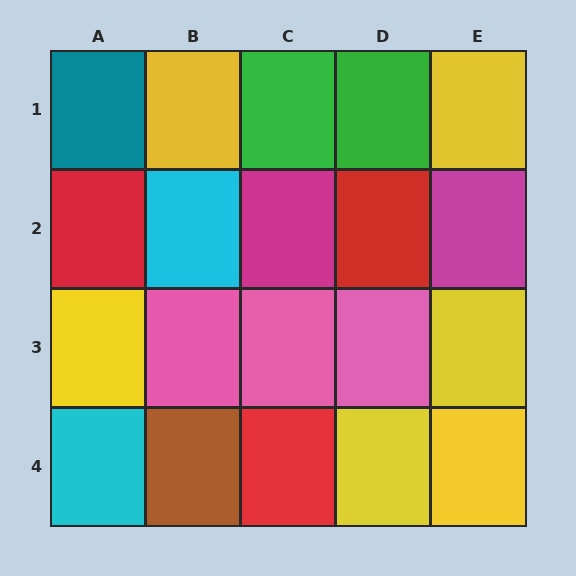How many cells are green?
2 cells are green.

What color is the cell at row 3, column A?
Yellow.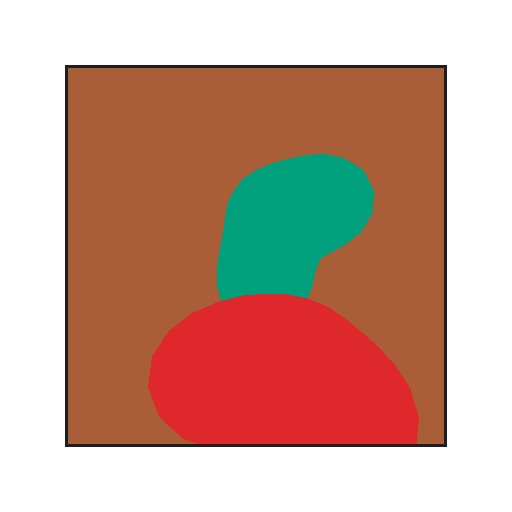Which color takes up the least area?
Teal, at roughly 10%.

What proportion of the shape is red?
Red covers around 25% of the shape.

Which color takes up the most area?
Brown, at roughly 65%.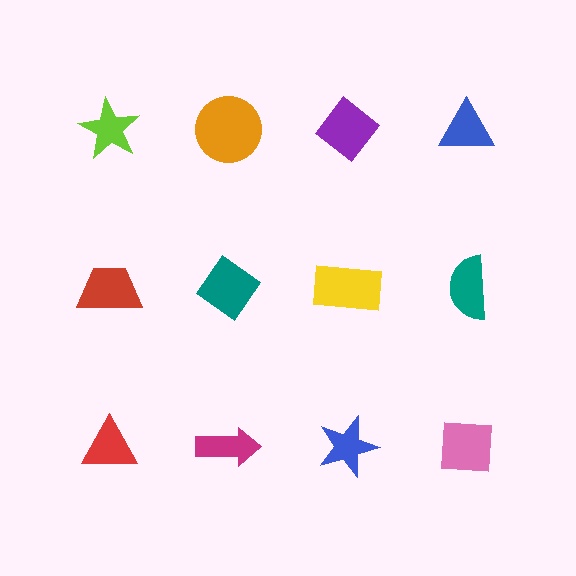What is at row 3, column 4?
A pink square.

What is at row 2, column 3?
A yellow rectangle.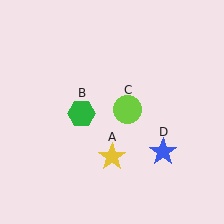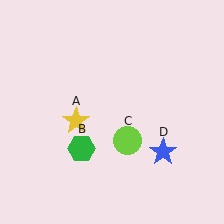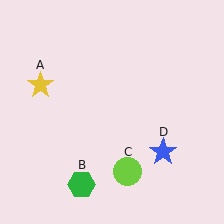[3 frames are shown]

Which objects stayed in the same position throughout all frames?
Blue star (object D) remained stationary.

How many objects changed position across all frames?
3 objects changed position: yellow star (object A), green hexagon (object B), lime circle (object C).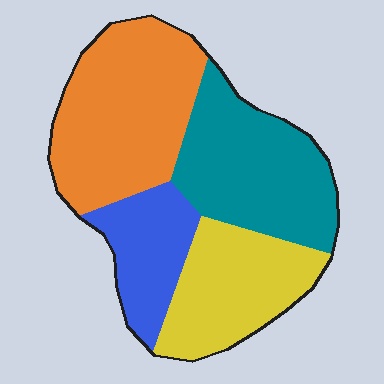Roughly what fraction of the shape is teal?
Teal covers roughly 30% of the shape.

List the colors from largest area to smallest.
From largest to smallest: orange, teal, yellow, blue.